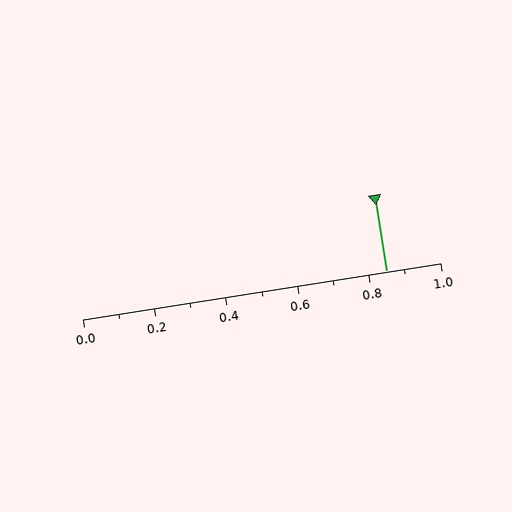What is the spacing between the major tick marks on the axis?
The major ticks are spaced 0.2 apart.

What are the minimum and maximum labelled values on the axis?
The axis runs from 0.0 to 1.0.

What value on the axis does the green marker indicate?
The marker indicates approximately 0.85.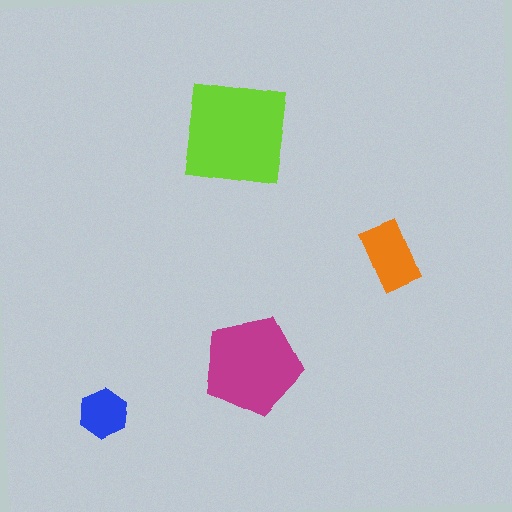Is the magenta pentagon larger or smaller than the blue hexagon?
Larger.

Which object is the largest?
The lime square.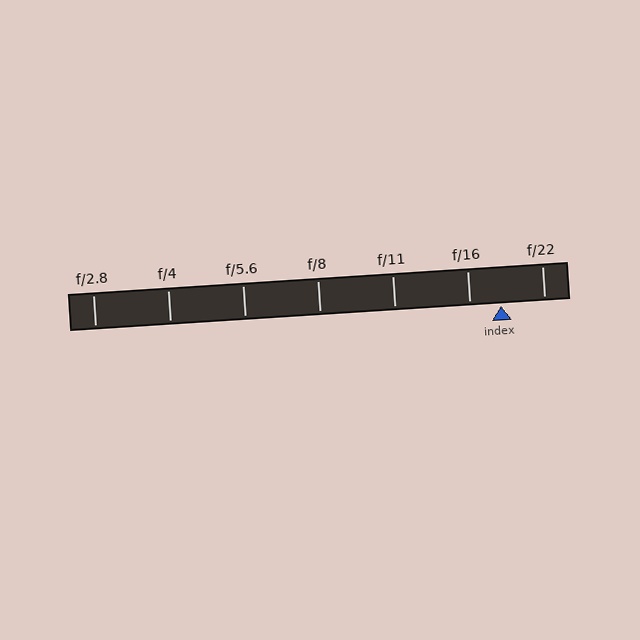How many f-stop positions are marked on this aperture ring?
There are 7 f-stop positions marked.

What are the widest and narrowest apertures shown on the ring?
The widest aperture shown is f/2.8 and the narrowest is f/22.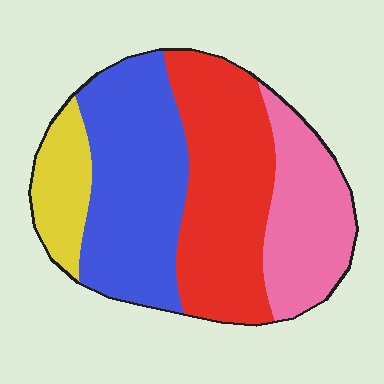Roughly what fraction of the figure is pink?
Pink takes up less than a quarter of the figure.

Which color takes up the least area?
Yellow, at roughly 10%.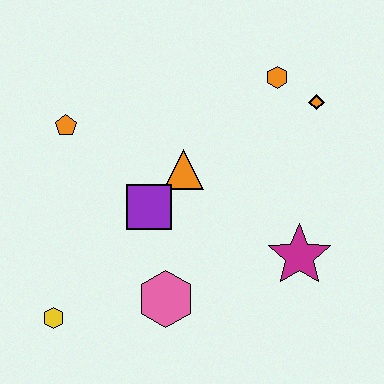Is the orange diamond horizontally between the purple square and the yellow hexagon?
No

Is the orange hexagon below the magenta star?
No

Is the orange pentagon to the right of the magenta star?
No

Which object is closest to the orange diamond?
The orange hexagon is closest to the orange diamond.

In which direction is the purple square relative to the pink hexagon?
The purple square is above the pink hexagon.